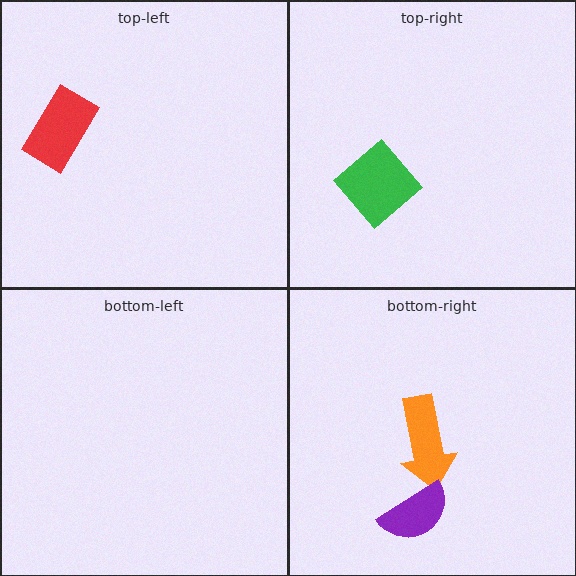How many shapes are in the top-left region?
1.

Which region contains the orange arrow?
The bottom-right region.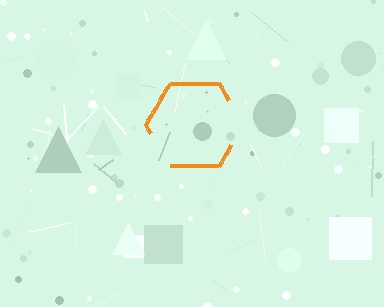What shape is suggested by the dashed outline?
The dashed outline suggests a hexagon.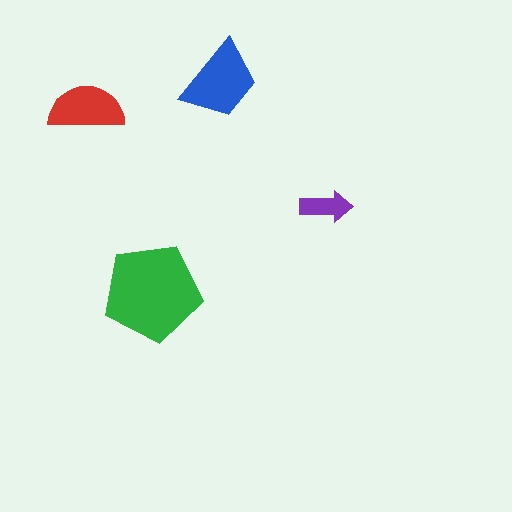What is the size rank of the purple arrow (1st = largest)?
4th.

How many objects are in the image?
There are 4 objects in the image.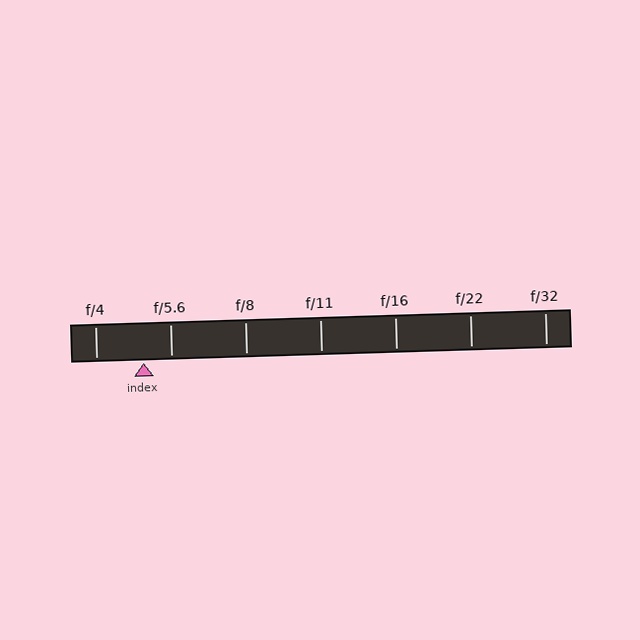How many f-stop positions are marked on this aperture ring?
There are 7 f-stop positions marked.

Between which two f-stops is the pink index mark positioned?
The index mark is between f/4 and f/5.6.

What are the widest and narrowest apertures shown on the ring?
The widest aperture shown is f/4 and the narrowest is f/32.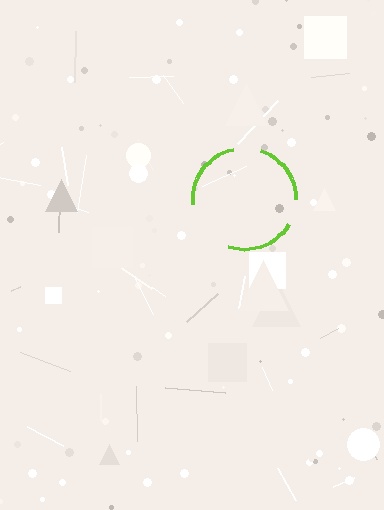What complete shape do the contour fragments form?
The contour fragments form a circle.